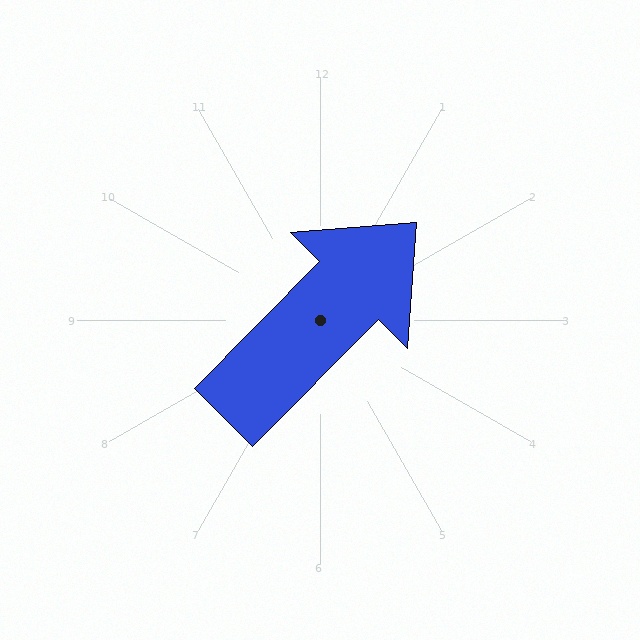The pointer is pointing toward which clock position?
Roughly 1 o'clock.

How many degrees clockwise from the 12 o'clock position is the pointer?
Approximately 45 degrees.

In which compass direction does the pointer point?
Northeast.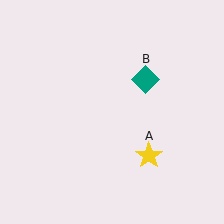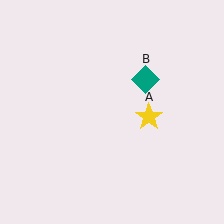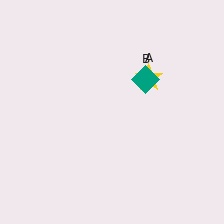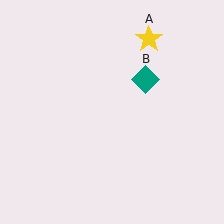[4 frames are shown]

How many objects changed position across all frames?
1 object changed position: yellow star (object A).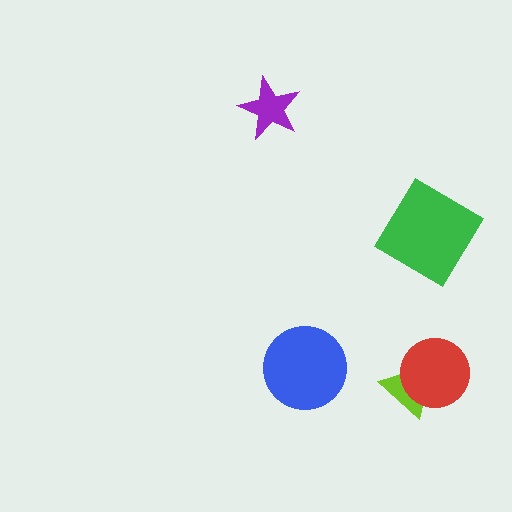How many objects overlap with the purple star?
0 objects overlap with the purple star.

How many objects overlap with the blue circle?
0 objects overlap with the blue circle.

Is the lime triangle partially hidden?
Yes, it is partially covered by another shape.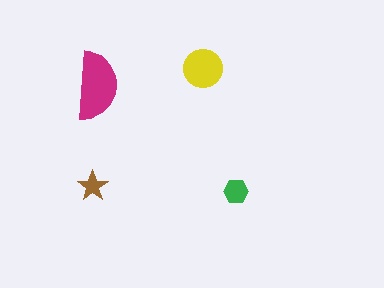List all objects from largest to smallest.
The magenta semicircle, the yellow circle, the green hexagon, the brown star.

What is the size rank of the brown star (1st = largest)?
4th.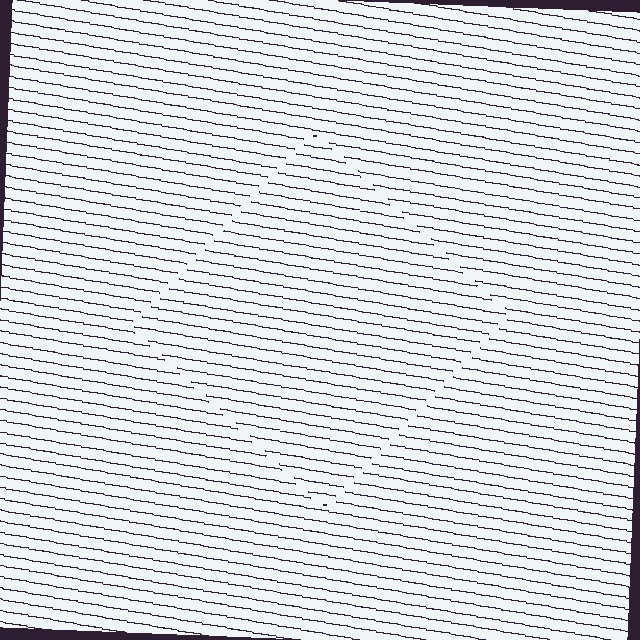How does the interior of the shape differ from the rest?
The interior of the shape contains the same grating, shifted by half a period — the contour is defined by the phase discontinuity where line-ends from the inner and outer gratings abut.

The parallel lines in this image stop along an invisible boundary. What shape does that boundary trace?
An illusory square. The interior of the shape contains the same grating, shifted by half a period — the contour is defined by the phase discontinuity where line-ends from the inner and outer gratings abut.